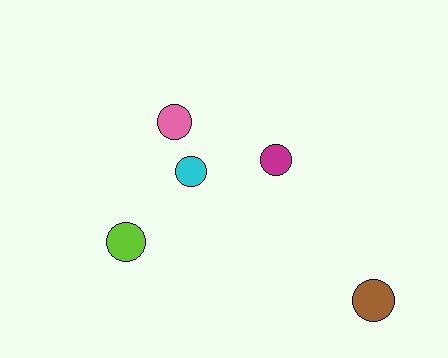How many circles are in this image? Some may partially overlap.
There are 5 circles.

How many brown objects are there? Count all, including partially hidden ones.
There is 1 brown object.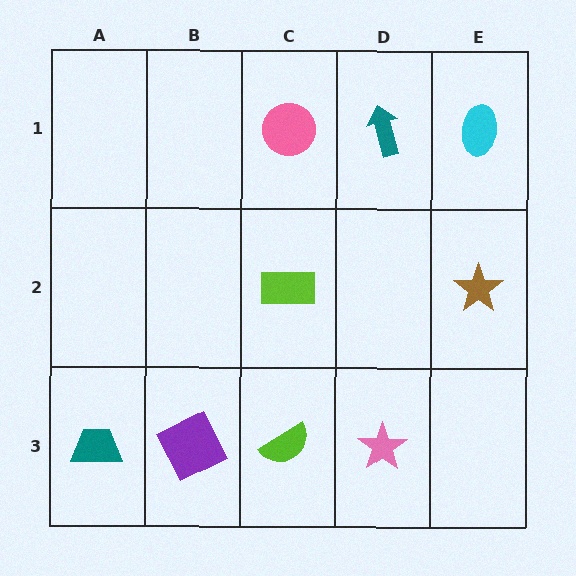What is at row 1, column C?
A pink circle.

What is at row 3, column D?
A pink star.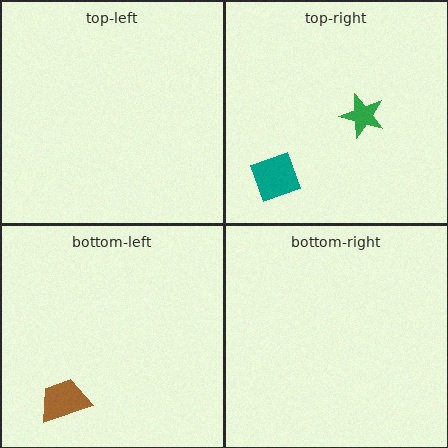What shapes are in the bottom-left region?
The brown trapezoid.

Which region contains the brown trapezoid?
The bottom-left region.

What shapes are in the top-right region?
The green star, the teal diamond.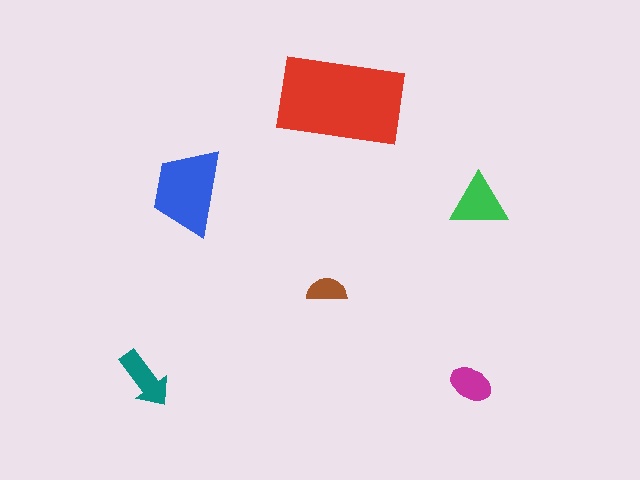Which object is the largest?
The red rectangle.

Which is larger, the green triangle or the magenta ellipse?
The green triangle.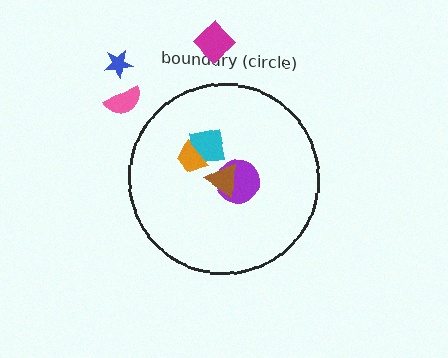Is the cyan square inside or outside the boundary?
Inside.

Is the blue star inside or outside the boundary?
Outside.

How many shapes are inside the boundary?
4 inside, 3 outside.